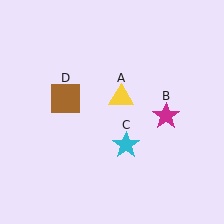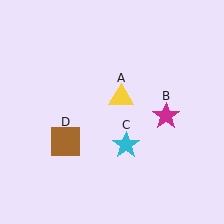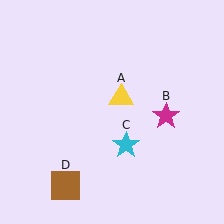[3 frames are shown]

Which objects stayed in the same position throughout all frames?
Yellow triangle (object A) and magenta star (object B) and cyan star (object C) remained stationary.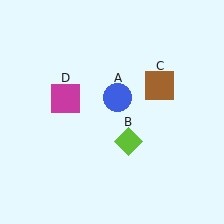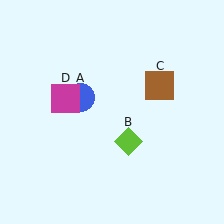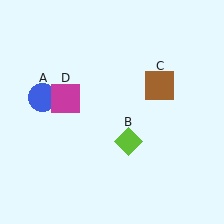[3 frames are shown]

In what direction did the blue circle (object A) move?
The blue circle (object A) moved left.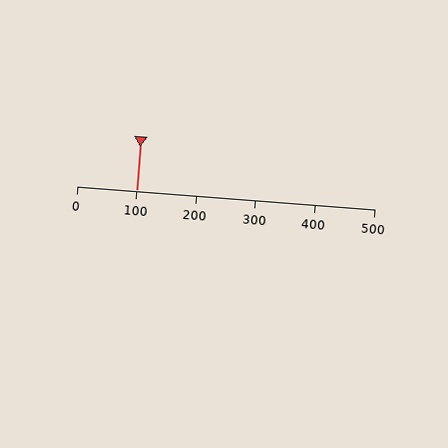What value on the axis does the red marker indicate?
The marker indicates approximately 100.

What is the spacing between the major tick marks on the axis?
The major ticks are spaced 100 apart.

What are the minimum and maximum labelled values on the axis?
The axis runs from 0 to 500.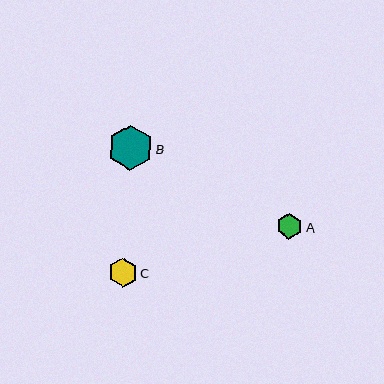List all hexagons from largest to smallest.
From largest to smallest: B, C, A.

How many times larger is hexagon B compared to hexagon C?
Hexagon B is approximately 1.5 times the size of hexagon C.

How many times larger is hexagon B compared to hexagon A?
Hexagon B is approximately 1.8 times the size of hexagon A.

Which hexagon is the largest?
Hexagon B is the largest with a size of approximately 45 pixels.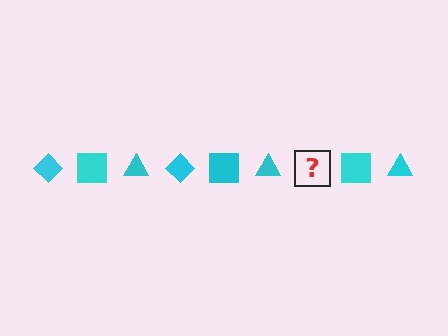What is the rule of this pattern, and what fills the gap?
The rule is that the pattern cycles through diamond, square, triangle shapes in cyan. The gap should be filled with a cyan diamond.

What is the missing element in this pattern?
The missing element is a cyan diamond.